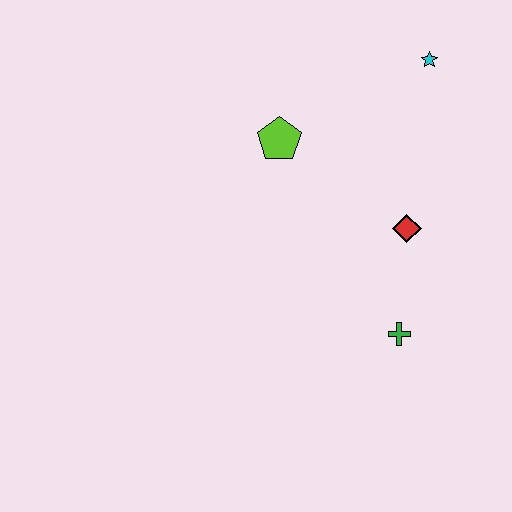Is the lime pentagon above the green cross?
Yes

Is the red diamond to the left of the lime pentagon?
No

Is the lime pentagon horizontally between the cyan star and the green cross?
No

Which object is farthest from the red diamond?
The cyan star is farthest from the red diamond.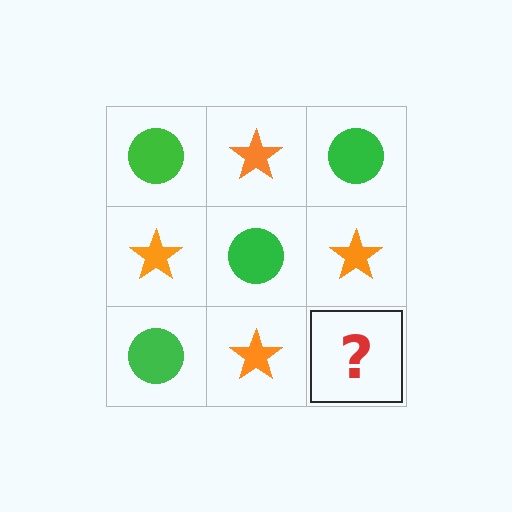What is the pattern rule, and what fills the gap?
The rule is that it alternates green circle and orange star in a checkerboard pattern. The gap should be filled with a green circle.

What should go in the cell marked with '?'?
The missing cell should contain a green circle.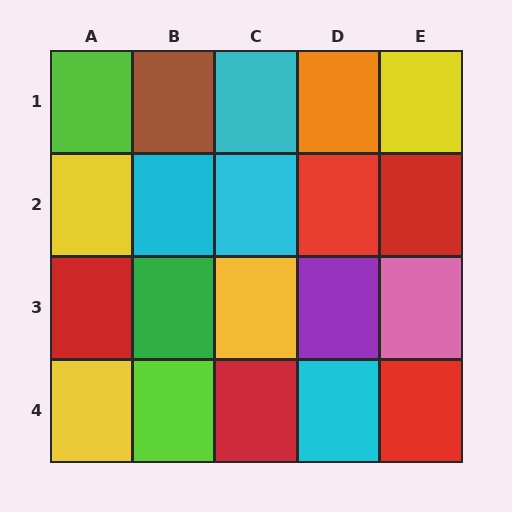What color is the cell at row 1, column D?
Orange.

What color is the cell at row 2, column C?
Cyan.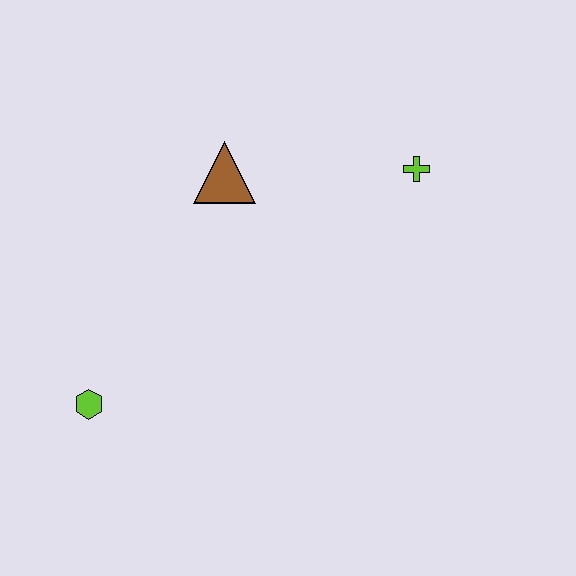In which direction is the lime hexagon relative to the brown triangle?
The lime hexagon is below the brown triangle.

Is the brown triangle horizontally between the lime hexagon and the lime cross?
Yes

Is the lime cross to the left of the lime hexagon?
No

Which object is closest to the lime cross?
The brown triangle is closest to the lime cross.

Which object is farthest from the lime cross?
The lime hexagon is farthest from the lime cross.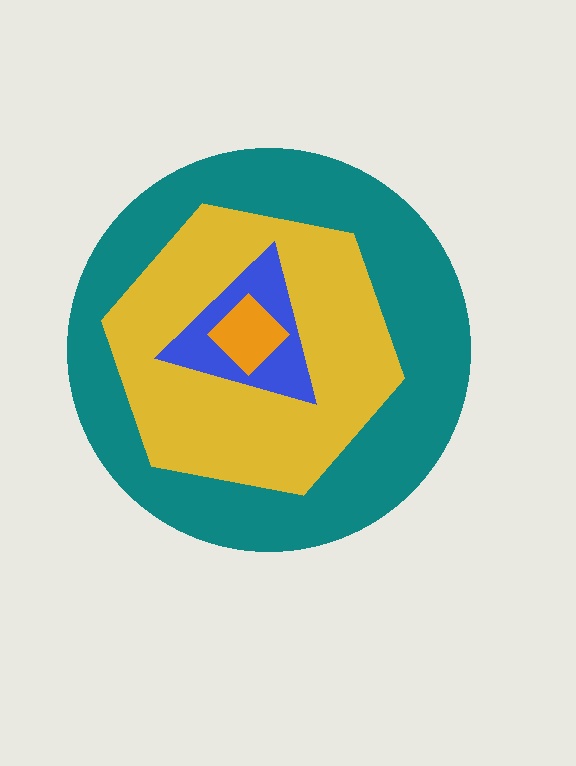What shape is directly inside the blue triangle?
The orange diamond.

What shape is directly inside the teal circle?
The yellow hexagon.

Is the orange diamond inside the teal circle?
Yes.